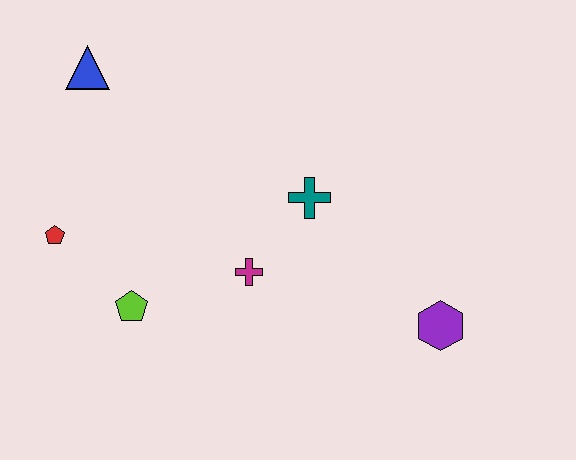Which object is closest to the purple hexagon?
The teal cross is closest to the purple hexagon.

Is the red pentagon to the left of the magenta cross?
Yes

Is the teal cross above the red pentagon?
Yes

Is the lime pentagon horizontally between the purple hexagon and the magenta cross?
No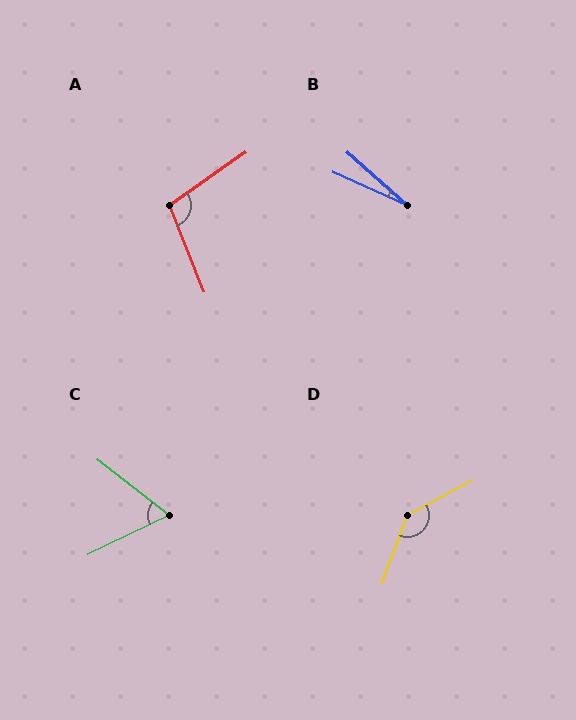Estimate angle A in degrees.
Approximately 103 degrees.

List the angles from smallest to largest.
B (17°), C (63°), A (103°), D (139°).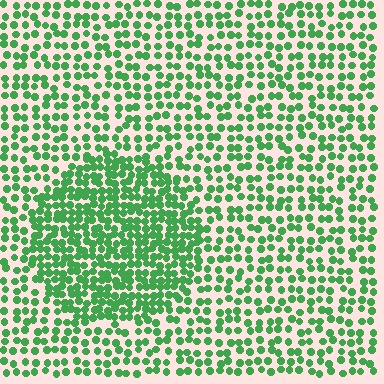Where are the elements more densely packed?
The elements are more densely packed inside the circle boundary.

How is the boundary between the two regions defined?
The boundary is defined by a change in element density (approximately 1.9x ratio). All elements are the same color, size, and shape.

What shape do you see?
I see a circle.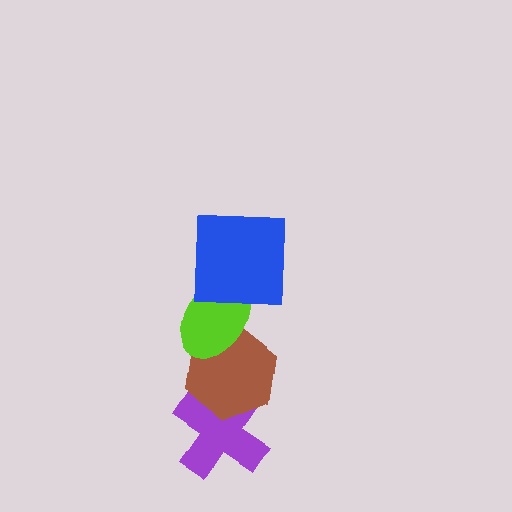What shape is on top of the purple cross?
The brown hexagon is on top of the purple cross.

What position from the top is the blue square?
The blue square is 1st from the top.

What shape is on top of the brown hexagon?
The lime ellipse is on top of the brown hexagon.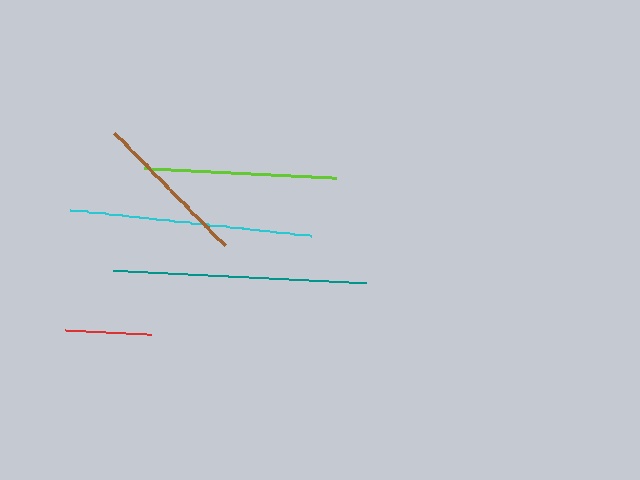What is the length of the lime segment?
The lime segment is approximately 191 pixels long.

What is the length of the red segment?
The red segment is approximately 86 pixels long.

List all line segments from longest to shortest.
From longest to shortest: teal, cyan, lime, brown, red.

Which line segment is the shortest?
The red line is the shortest at approximately 86 pixels.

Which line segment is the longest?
The teal line is the longest at approximately 254 pixels.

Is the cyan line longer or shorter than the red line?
The cyan line is longer than the red line.